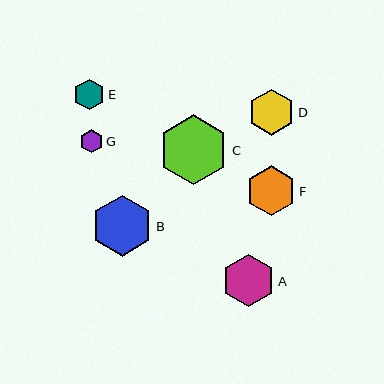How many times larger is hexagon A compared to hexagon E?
Hexagon A is approximately 1.7 times the size of hexagon E.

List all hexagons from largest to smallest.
From largest to smallest: C, B, A, F, D, E, G.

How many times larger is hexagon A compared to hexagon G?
Hexagon A is approximately 2.2 times the size of hexagon G.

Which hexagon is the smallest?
Hexagon G is the smallest with a size of approximately 24 pixels.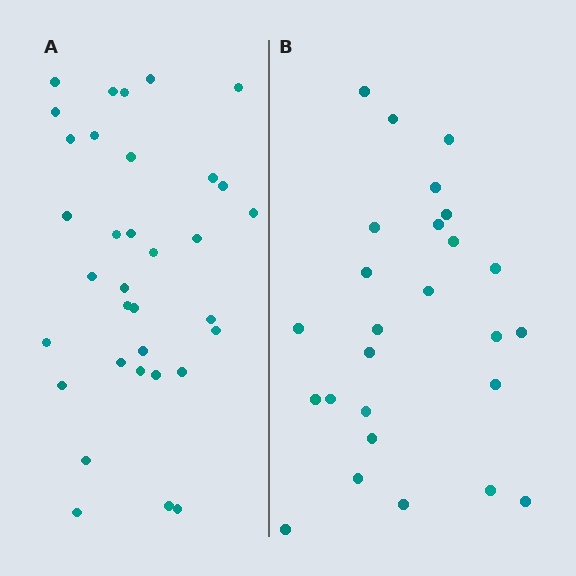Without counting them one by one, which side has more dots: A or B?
Region A (the left region) has more dots.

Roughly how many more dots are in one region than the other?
Region A has roughly 8 or so more dots than region B.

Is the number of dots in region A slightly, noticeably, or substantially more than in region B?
Region A has noticeably more, but not dramatically so. The ratio is roughly 1.3 to 1.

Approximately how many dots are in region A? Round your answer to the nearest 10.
About 30 dots. (The exact count is 34, which rounds to 30.)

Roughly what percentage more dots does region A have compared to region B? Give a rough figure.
About 30% more.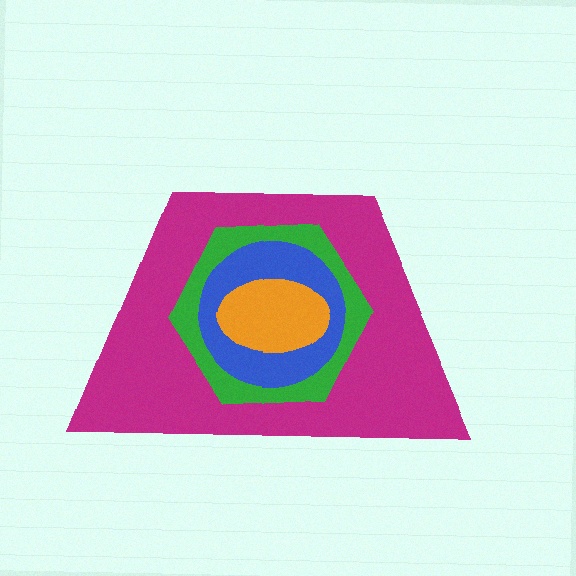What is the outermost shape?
The magenta trapezoid.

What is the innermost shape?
The orange ellipse.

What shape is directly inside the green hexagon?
The blue circle.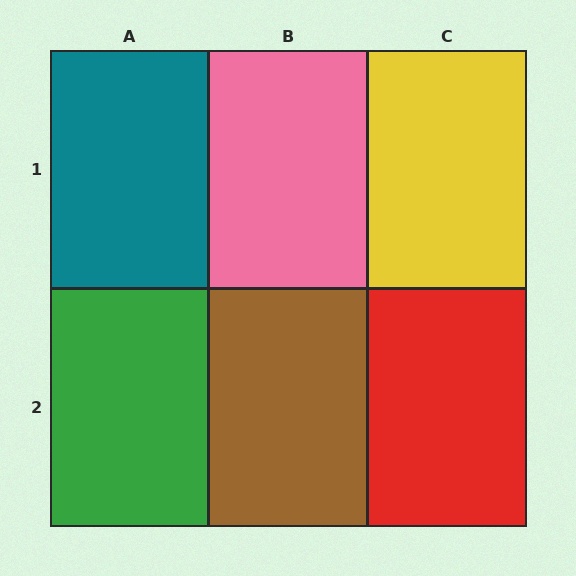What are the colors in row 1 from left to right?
Teal, pink, yellow.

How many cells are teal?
1 cell is teal.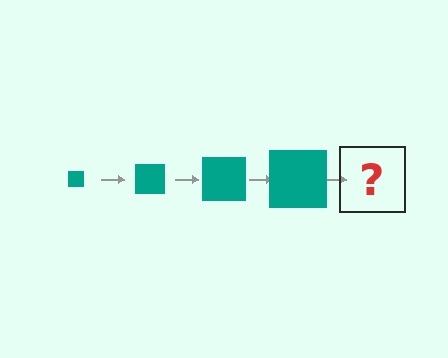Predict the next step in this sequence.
The next step is a teal square, larger than the previous one.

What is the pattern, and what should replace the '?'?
The pattern is that the square gets progressively larger each step. The '?' should be a teal square, larger than the previous one.